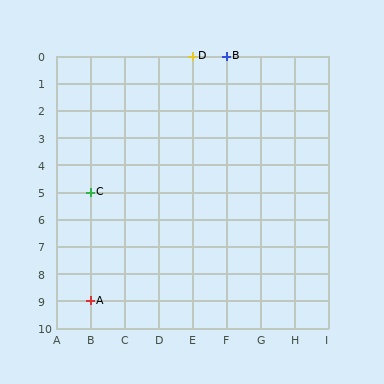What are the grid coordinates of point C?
Point C is at grid coordinates (B, 5).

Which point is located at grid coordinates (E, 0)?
Point D is at (E, 0).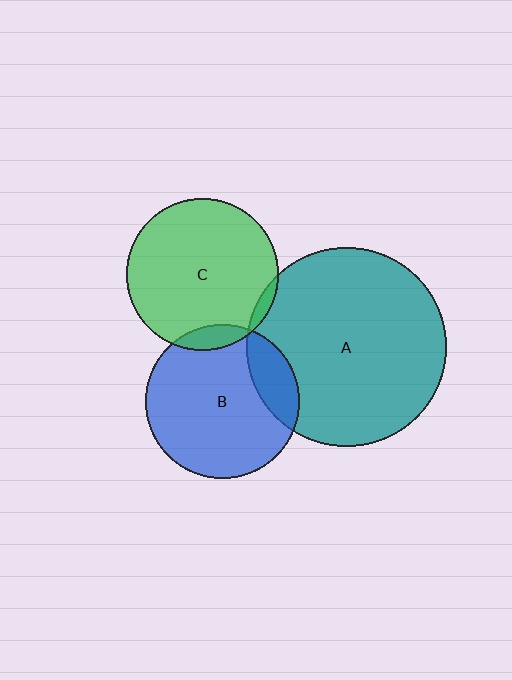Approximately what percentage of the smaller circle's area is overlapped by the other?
Approximately 15%.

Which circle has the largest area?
Circle A (teal).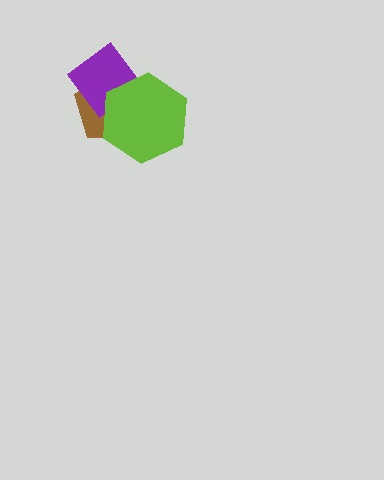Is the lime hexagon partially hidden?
No, no other shape covers it.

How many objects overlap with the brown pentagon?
2 objects overlap with the brown pentagon.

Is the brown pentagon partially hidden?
Yes, it is partially covered by another shape.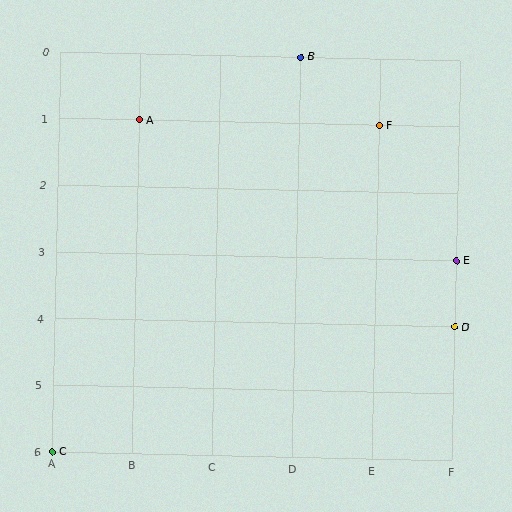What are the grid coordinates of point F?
Point F is at grid coordinates (E, 1).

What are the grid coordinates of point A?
Point A is at grid coordinates (B, 1).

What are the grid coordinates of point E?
Point E is at grid coordinates (F, 3).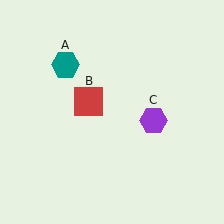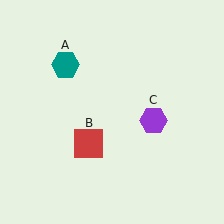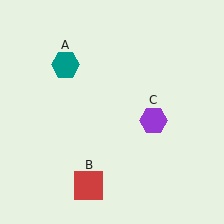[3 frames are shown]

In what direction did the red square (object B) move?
The red square (object B) moved down.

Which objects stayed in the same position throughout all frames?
Teal hexagon (object A) and purple hexagon (object C) remained stationary.